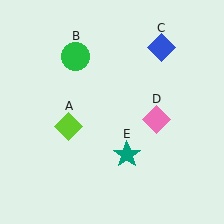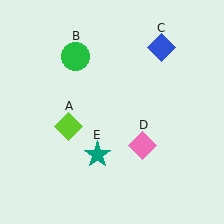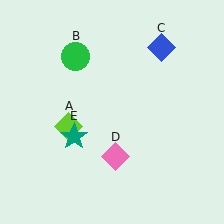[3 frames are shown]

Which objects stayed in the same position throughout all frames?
Lime diamond (object A) and green circle (object B) and blue diamond (object C) remained stationary.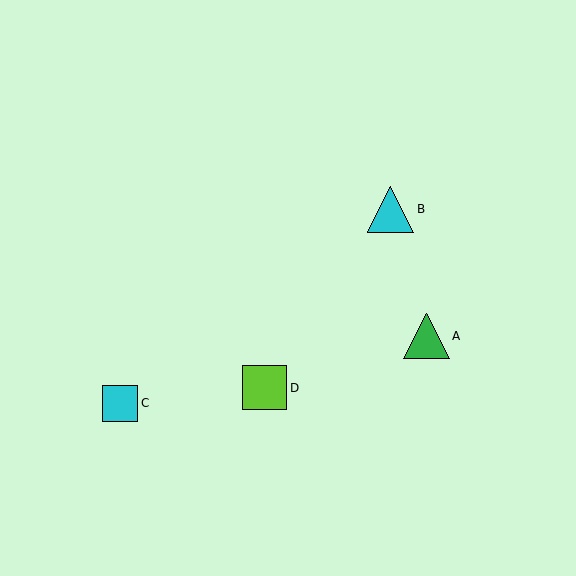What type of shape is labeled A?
Shape A is a green triangle.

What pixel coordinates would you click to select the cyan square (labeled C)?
Click at (120, 403) to select the cyan square C.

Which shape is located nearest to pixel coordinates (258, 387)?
The lime square (labeled D) at (265, 388) is nearest to that location.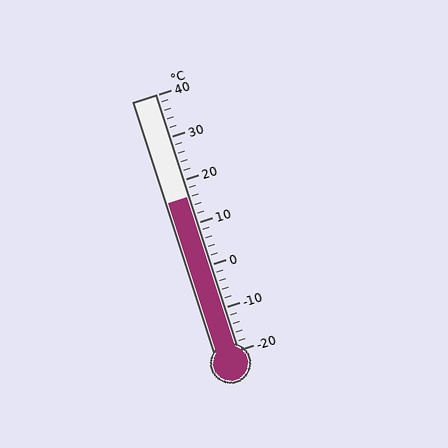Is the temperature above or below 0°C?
The temperature is above 0°C.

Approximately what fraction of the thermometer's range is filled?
The thermometer is filled to approximately 60% of its range.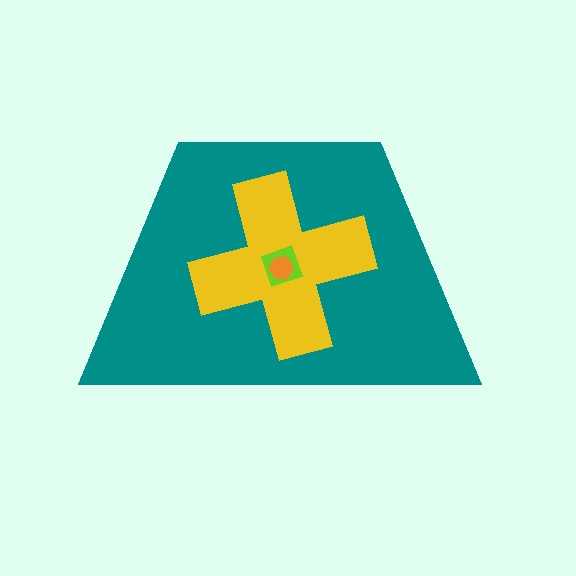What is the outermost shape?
The teal trapezoid.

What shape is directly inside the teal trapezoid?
The yellow cross.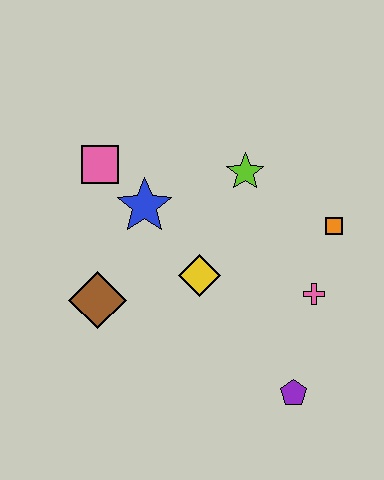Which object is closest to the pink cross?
The orange square is closest to the pink cross.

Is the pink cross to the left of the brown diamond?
No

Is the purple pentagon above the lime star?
No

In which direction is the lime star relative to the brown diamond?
The lime star is to the right of the brown diamond.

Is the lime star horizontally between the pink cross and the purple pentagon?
No